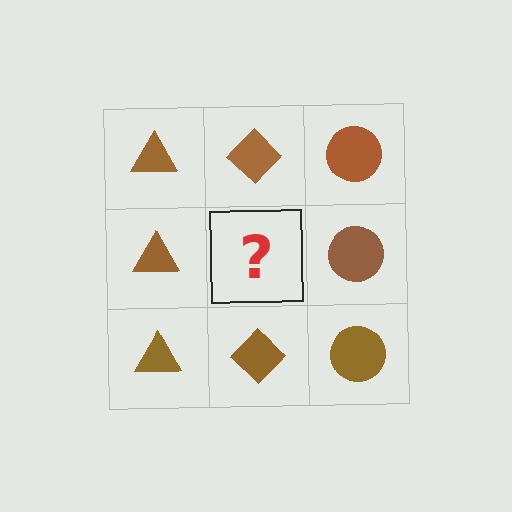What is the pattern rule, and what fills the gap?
The rule is that each column has a consistent shape. The gap should be filled with a brown diamond.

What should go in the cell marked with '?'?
The missing cell should contain a brown diamond.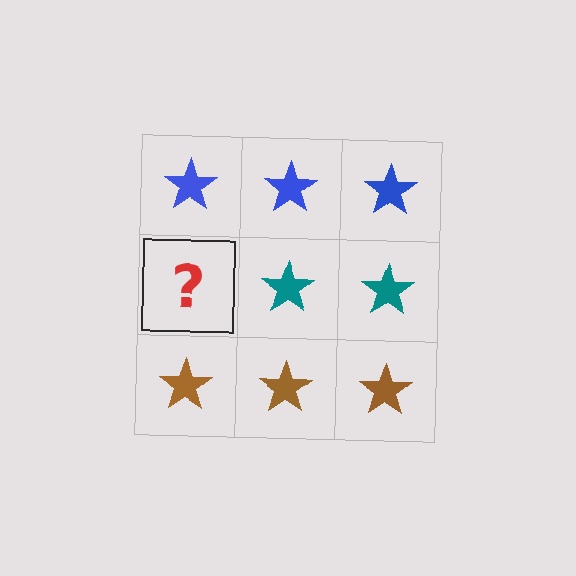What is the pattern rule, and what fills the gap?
The rule is that each row has a consistent color. The gap should be filled with a teal star.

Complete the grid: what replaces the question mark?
The question mark should be replaced with a teal star.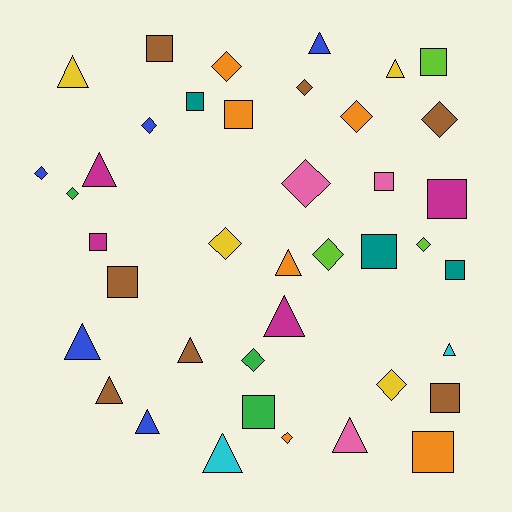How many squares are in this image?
There are 13 squares.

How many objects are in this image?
There are 40 objects.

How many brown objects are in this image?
There are 7 brown objects.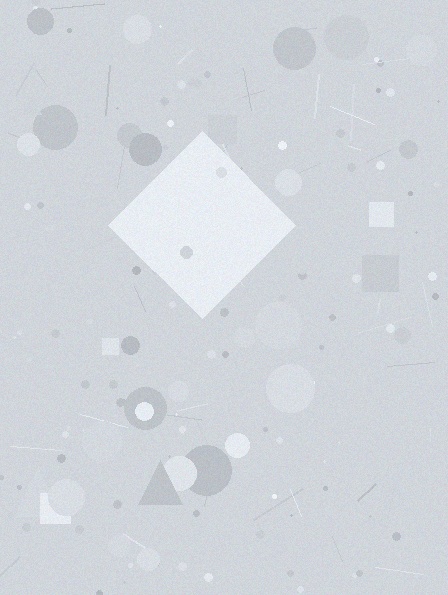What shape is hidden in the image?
A diamond is hidden in the image.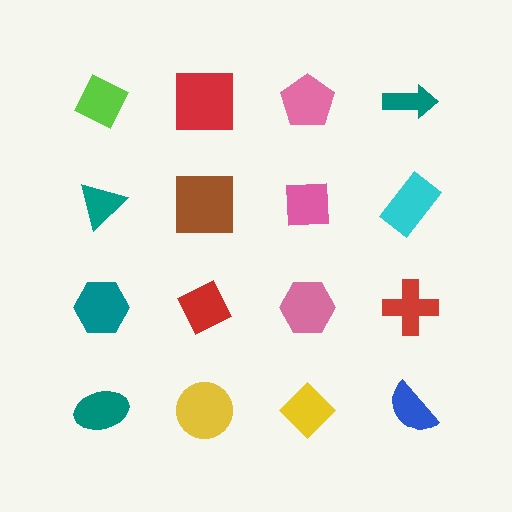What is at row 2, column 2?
A brown square.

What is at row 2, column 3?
A pink square.